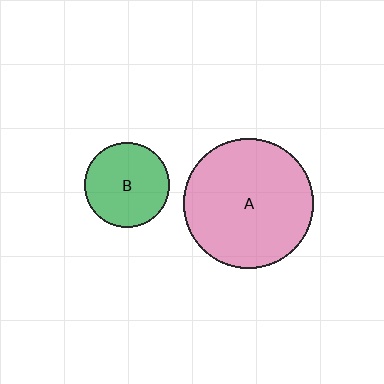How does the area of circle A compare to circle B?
Approximately 2.3 times.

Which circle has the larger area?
Circle A (pink).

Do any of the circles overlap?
No, none of the circles overlap.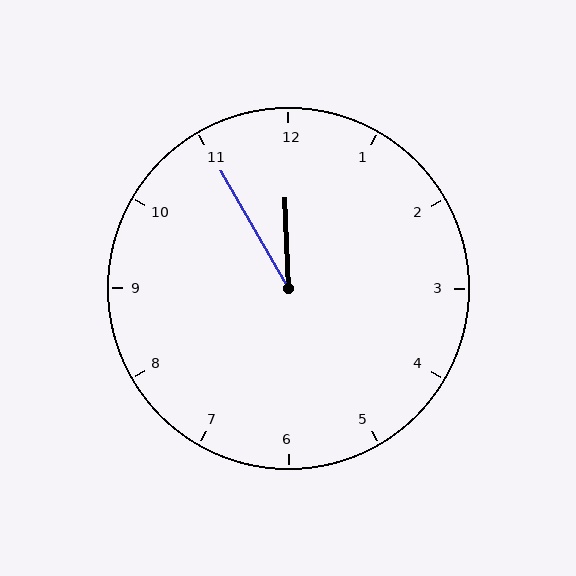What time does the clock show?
11:55.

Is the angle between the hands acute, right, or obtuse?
It is acute.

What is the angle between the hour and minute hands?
Approximately 28 degrees.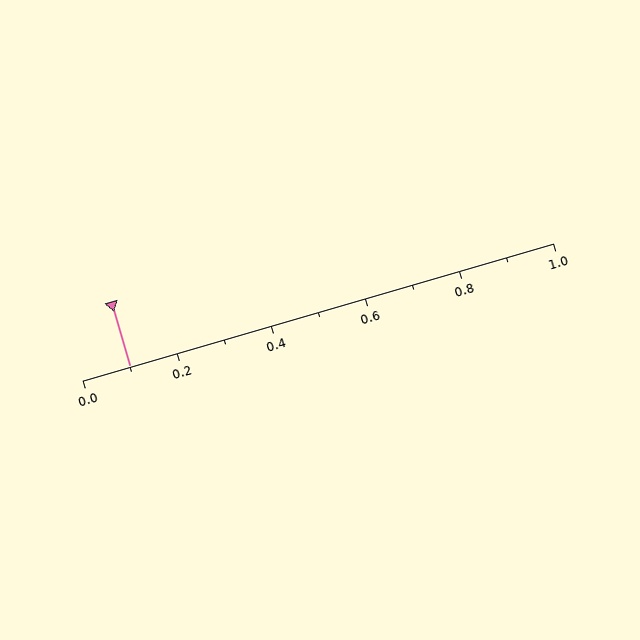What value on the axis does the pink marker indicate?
The marker indicates approximately 0.1.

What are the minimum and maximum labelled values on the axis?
The axis runs from 0.0 to 1.0.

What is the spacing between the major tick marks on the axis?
The major ticks are spaced 0.2 apart.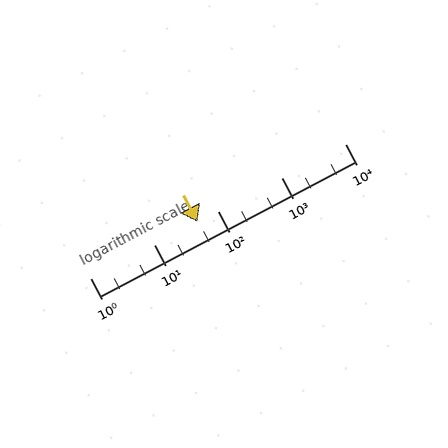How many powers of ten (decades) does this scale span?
The scale spans 4 decades, from 1 to 10000.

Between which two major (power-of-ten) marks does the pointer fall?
The pointer is between 10 and 100.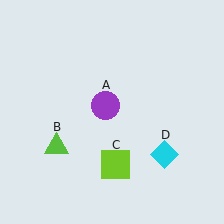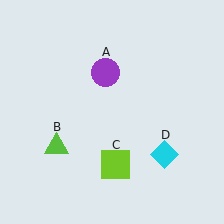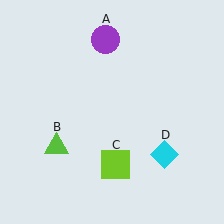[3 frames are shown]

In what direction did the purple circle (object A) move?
The purple circle (object A) moved up.